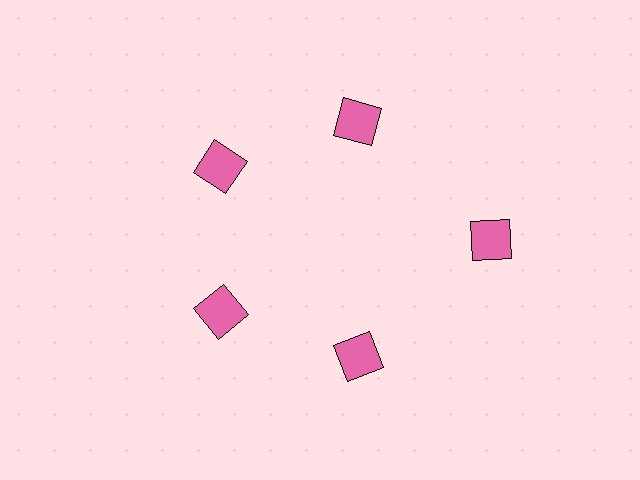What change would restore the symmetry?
The symmetry would be restored by moving it inward, back onto the ring so that all 5 squares sit at equal angles and equal distance from the center.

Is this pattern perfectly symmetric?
No. The 5 pink squares are arranged in a ring, but one element near the 3 o'clock position is pushed outward from the center, breaking the 5-fold rotational symmetry.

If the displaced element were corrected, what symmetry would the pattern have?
It would have 5-fold rotational symmetry — the pattern would map onto itself every 72 degrees.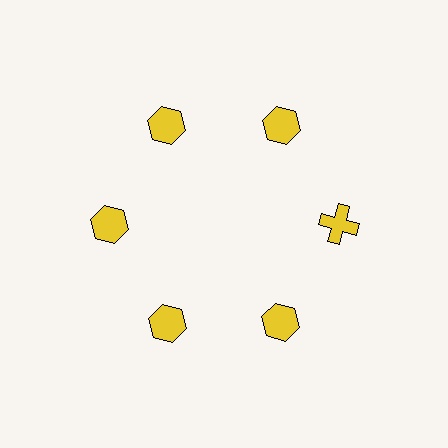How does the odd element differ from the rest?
It has a different shape: cross instead of hexagon.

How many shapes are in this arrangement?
There are 6 shapes arranged in a ring pattern.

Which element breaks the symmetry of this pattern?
The yellow cross at roughly the 3 o'clock position breaks the symmetry. All other shapes are yellow hexagons.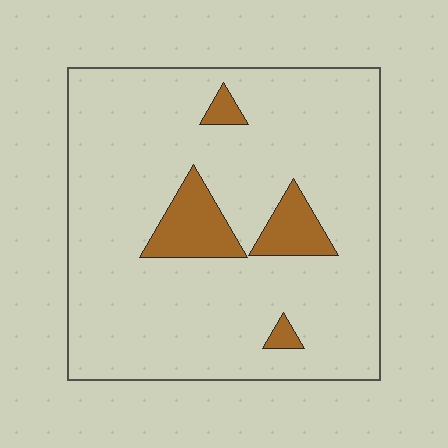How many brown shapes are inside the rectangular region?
4.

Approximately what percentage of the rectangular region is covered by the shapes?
Approximately 10%.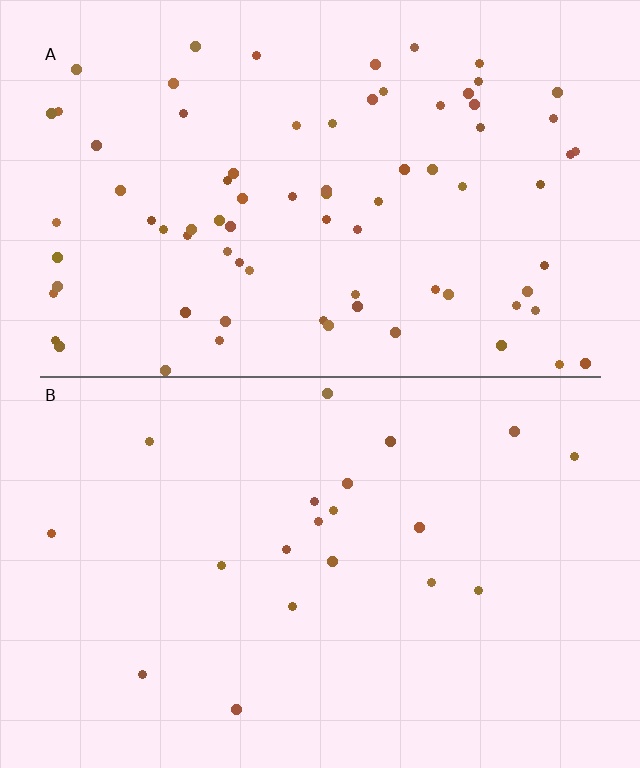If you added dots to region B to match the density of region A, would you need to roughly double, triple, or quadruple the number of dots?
Approximately quadruple.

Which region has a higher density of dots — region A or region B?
A (the top).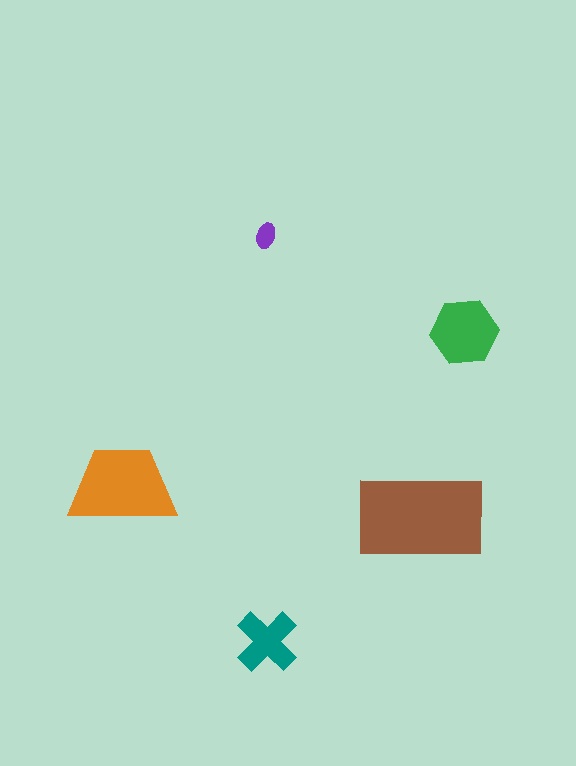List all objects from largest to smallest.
The brown rectangle, the orange trapezoid, the green hexagon, the teal cross, the purple ellipse.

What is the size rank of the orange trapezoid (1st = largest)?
2nd.